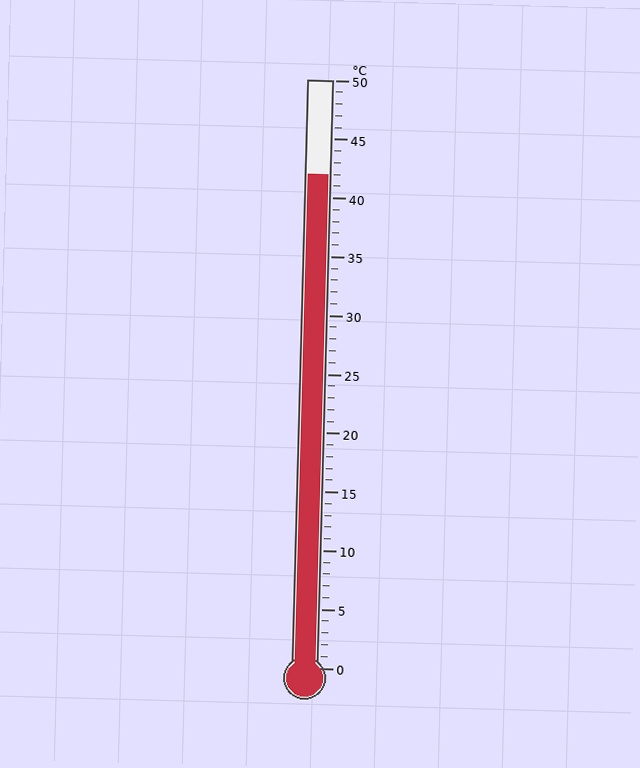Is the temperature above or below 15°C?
The temperature is above 15°C.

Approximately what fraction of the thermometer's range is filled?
The thermometer is filled to approximately 85% of its range.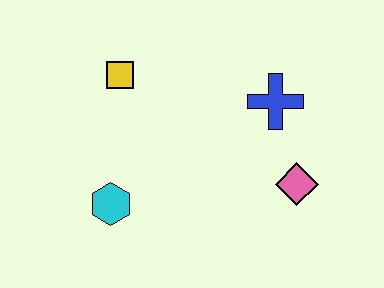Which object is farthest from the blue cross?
The cyan hexagon is farthest from the blue cross.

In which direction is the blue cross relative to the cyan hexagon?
The blue cross is to the right of the cyan hexagon.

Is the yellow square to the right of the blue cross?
No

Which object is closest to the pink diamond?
The blue cross is closest to the pink diamond.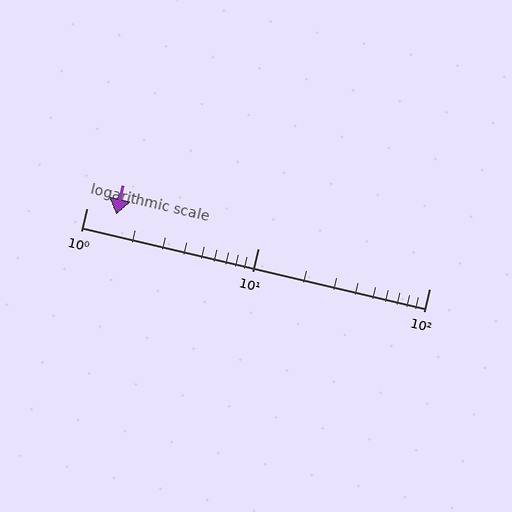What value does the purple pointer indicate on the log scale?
The pointer indicates approximately 1.5.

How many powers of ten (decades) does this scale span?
The scale spans 2 decades, from 1 to 100.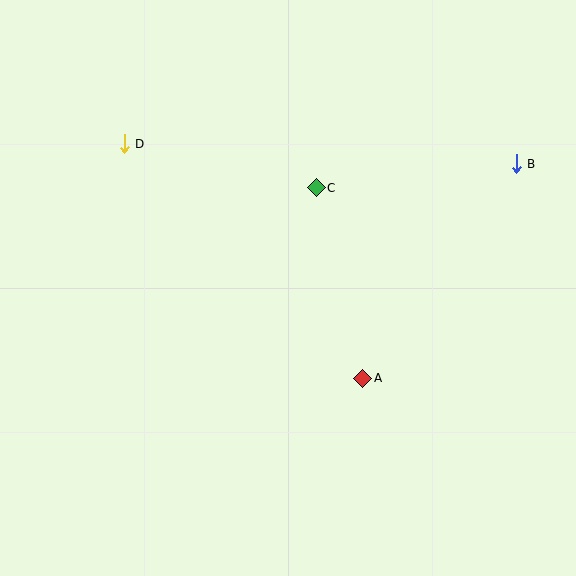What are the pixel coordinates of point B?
Point B is at (516, 164).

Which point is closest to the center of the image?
Point C at (316, 188) is closest to the center.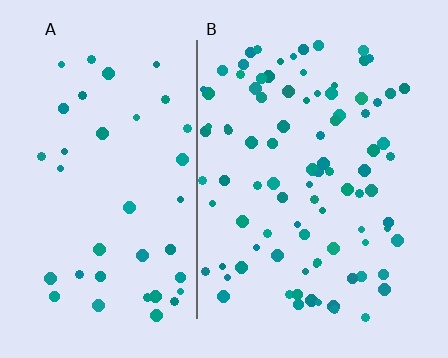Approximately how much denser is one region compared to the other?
Approximately 2.2× — region B over region A.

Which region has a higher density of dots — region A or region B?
B (the right).